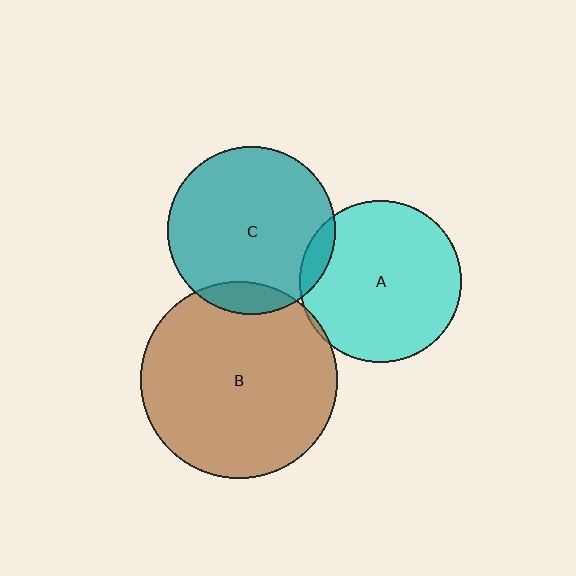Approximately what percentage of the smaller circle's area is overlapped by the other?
Approximately 10%.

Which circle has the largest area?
Circle B (brown).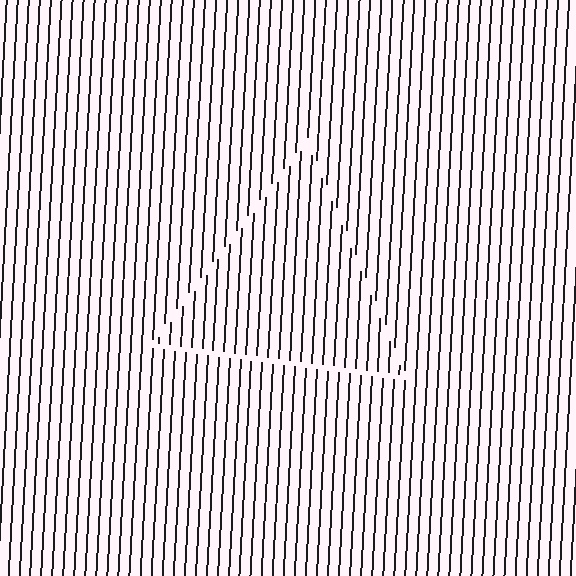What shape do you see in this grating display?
An illusory triangle. The interior of the shape contains the same grating, shifted by half a period — the contour is defined by the phase discontinuity where line-ends from the inner and outer gratings abut.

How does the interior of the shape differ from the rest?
The interior of the shape contains the same grating, shifted by half a period — the contour is defined by the phase discontinuity where line-ends from the inner and outer gratings abut.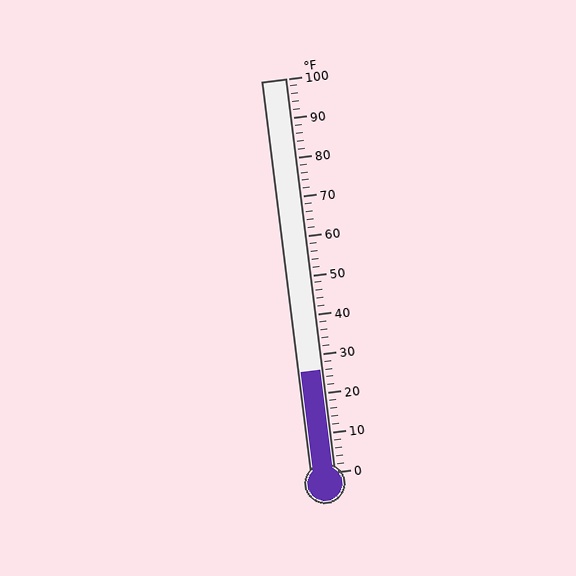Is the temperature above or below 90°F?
The temperature is below 90°F.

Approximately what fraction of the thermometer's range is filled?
The thermometer is filled to approximately 25% of its range.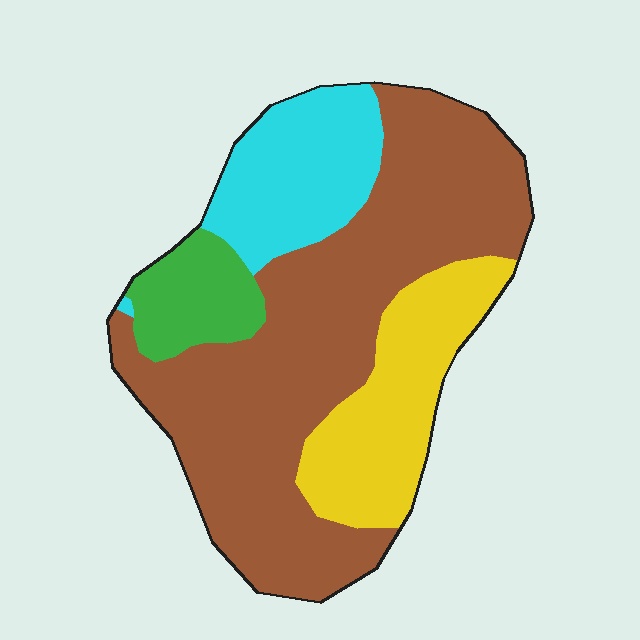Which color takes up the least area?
Green, at roughly 10%.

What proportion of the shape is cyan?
Cyan takes up about one sixth (1/6) of the shape.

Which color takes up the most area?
Brown, at roughly 55%.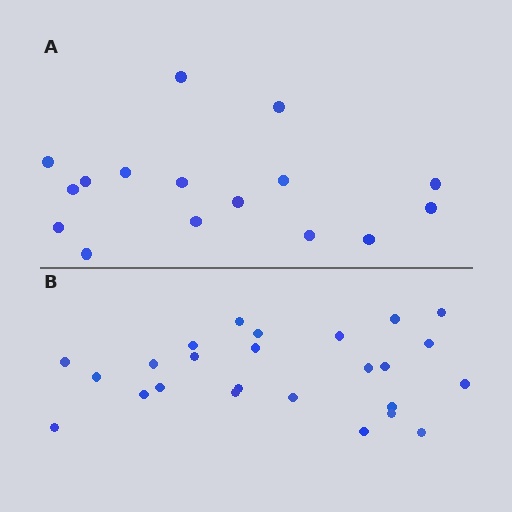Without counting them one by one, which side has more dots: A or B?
Region B (the bottom region) has more dots.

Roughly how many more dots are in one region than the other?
Region B has roughly 8 or so more dots than region A.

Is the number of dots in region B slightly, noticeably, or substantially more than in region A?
Region B has substantially more. The ratio is roughly 1.6 to 1.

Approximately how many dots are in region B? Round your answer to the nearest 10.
About 20 dots. (The exact count is 25, which rounds to 20.)